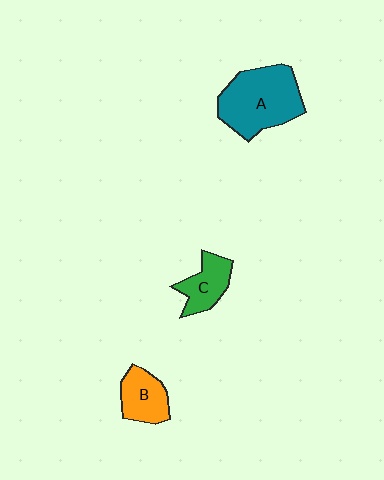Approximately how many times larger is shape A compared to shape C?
Approximately 2.1 times.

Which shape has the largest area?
Shape A (teal).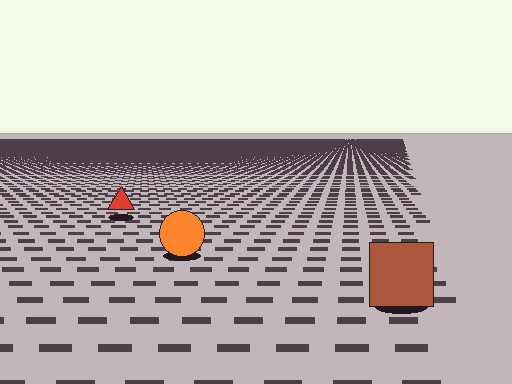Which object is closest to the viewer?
The brown square is closest. The texture marks near it are larger and more spread out.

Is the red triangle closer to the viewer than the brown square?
No. The brown square is closer — you can tell from the texture gradient: the ground texture is coarser near it.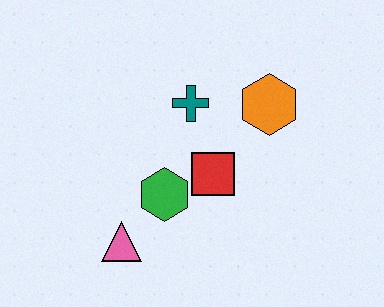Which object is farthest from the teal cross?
The pink triangle is farthest from the teal cross.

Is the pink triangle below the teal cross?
Yes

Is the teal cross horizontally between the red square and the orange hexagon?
No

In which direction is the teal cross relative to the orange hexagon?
The teal cross is to the left of the orange hexagon.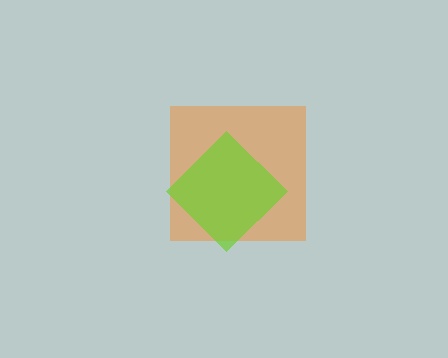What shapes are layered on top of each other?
The layered shapes are: an orange square, a lime diamond.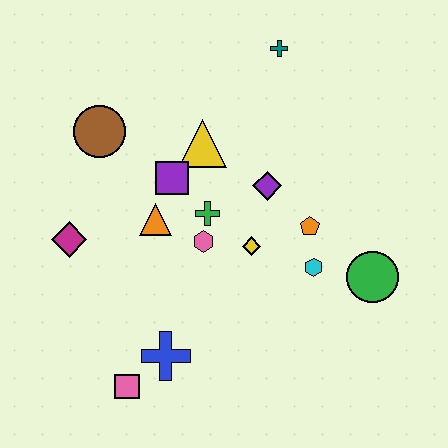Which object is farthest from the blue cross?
The teal cross is farthest from the blue cross.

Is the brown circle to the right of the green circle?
No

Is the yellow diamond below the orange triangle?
Yes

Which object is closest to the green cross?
The pink hexagon is closest to the green cross.